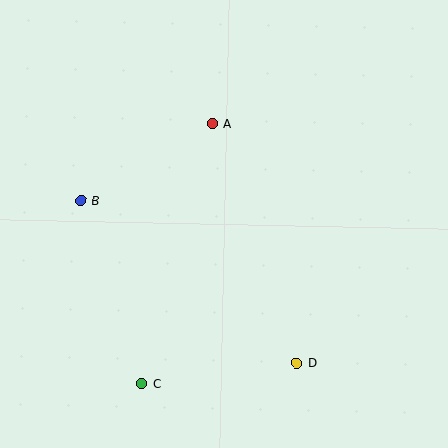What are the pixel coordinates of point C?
Point C is at (142, 383).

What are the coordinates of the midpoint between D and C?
The midpoint between D and C is at (219, 373).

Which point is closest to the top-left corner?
Point B is closest to the top-left corner.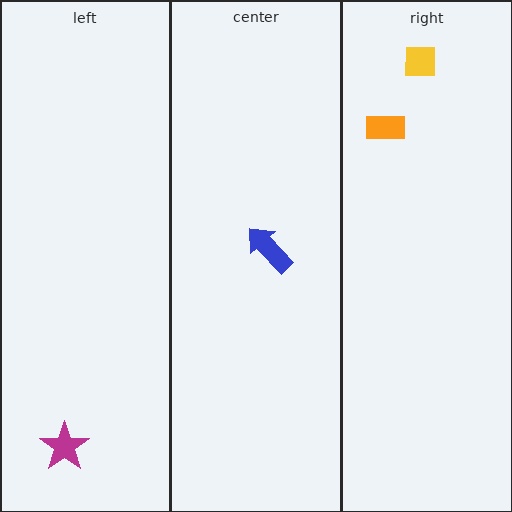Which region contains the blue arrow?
The center region.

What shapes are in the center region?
The blue arrow.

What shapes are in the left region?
The magenta star.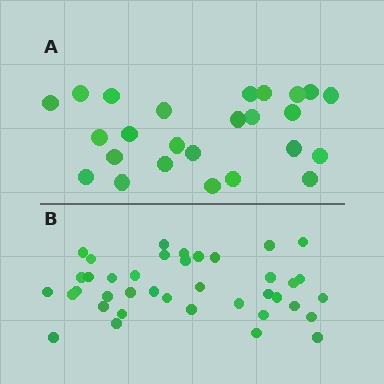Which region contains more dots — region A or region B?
Region B (the bottom region) has more dots.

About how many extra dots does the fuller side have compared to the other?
Region B has approximately 15 more dots than region A.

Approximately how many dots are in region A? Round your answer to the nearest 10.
About 20 dots. (The exact count is 25, which rounds to 20.)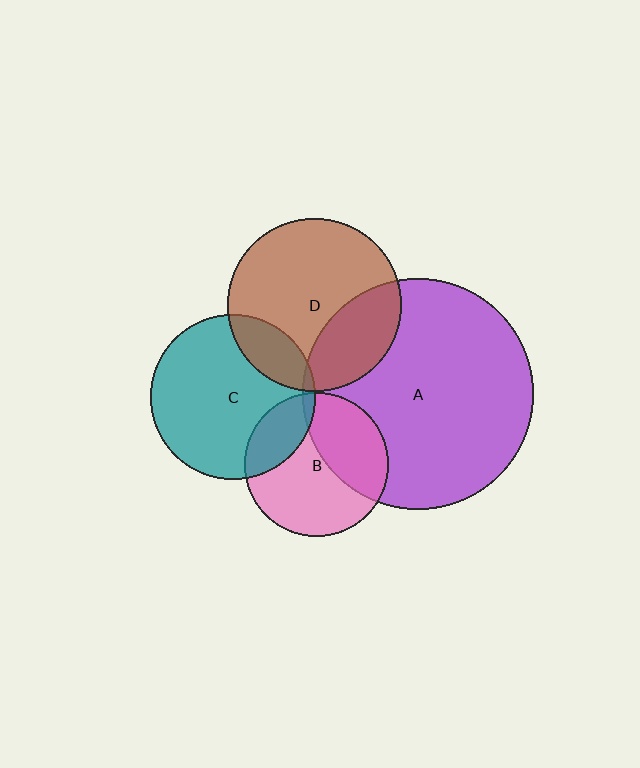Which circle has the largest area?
Circle A (purple).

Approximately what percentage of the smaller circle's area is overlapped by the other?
Approximately 15%.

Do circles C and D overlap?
Yes.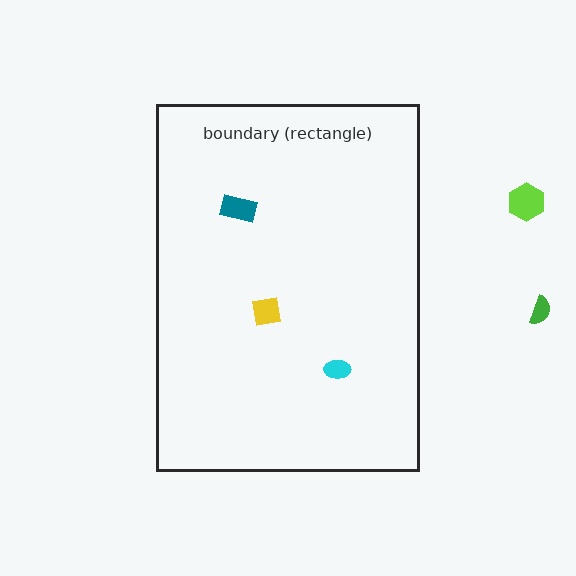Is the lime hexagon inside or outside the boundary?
Outside.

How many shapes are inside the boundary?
3 inside, 2 outside.